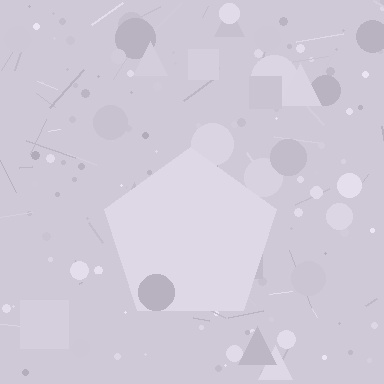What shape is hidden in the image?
A pentagon is hidden in the image.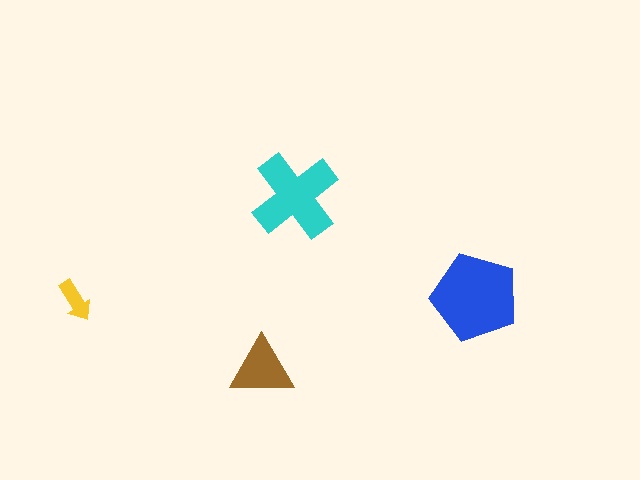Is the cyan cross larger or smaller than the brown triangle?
Larger.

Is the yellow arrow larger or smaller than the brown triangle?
Smaller.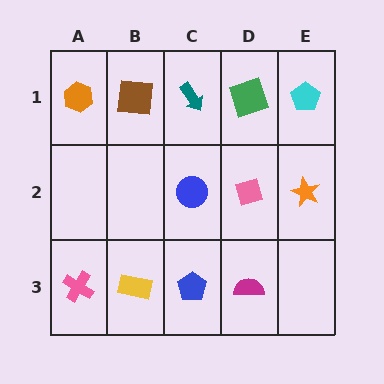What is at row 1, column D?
A green square.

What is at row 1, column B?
A brown square.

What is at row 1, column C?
A teal arrow.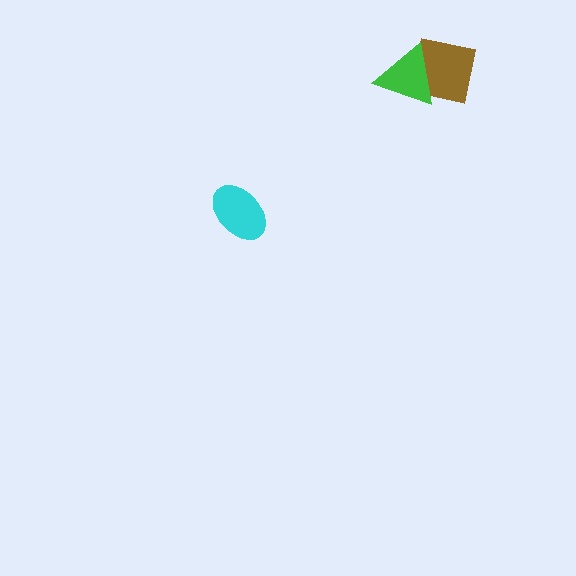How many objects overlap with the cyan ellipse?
0 objects overlap with the cyan ellipse.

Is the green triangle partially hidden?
No, no other shape covers it.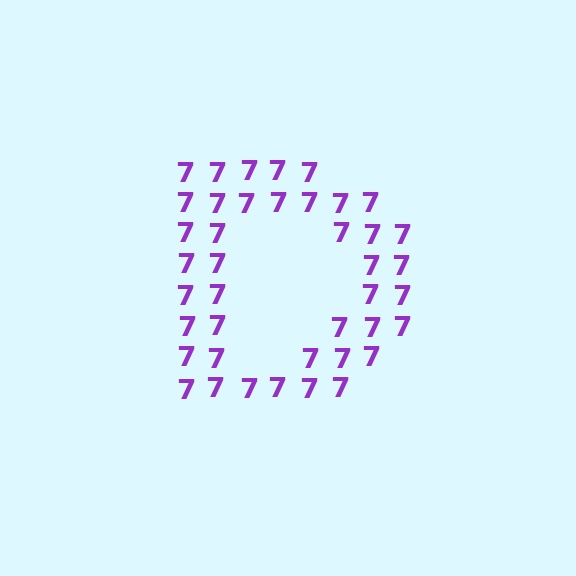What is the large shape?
The large shape is the letter D.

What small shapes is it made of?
It is made of small digit 7's.